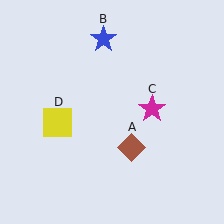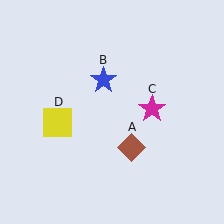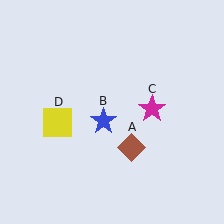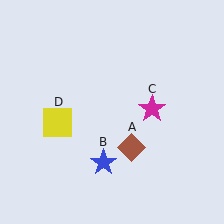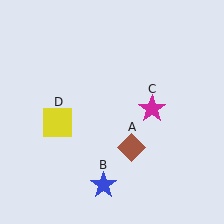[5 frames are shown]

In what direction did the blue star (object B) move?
The blue star (object B) moved down.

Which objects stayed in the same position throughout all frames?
Brown diamond (object A) and magenta star (object C) and yellow square (object D) remained stationary.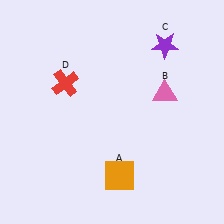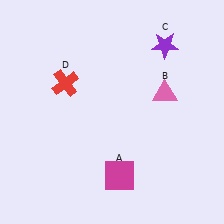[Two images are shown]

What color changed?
The square (A) changed from orange in Image 1 to magenta in Image 2.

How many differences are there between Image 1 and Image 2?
There is 1 difference between the two images.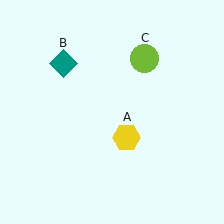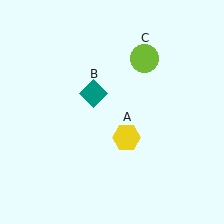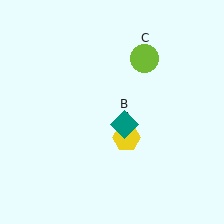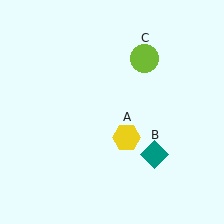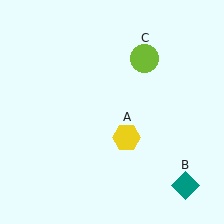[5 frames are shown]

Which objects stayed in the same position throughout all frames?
Yellow hexagon (object A) and lime circle (object C) remained stationary.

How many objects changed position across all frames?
1 object changed position: teal diamond (object B).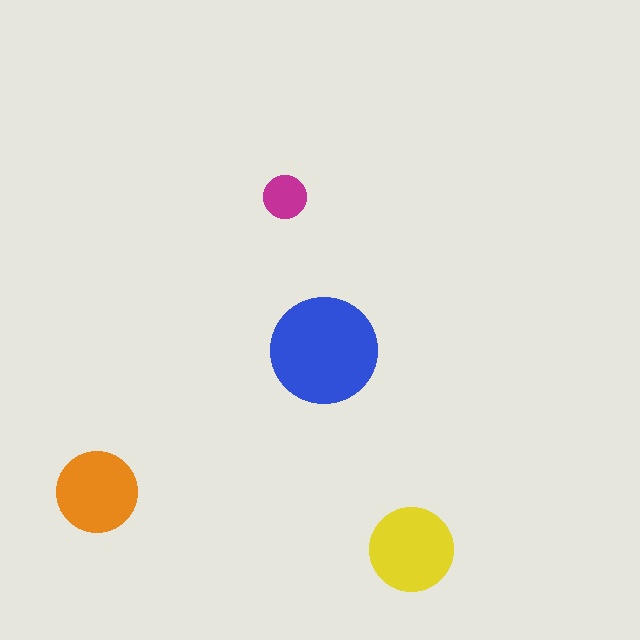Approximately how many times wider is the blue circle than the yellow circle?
About 1.5 times wider.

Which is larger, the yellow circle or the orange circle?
The yellow one.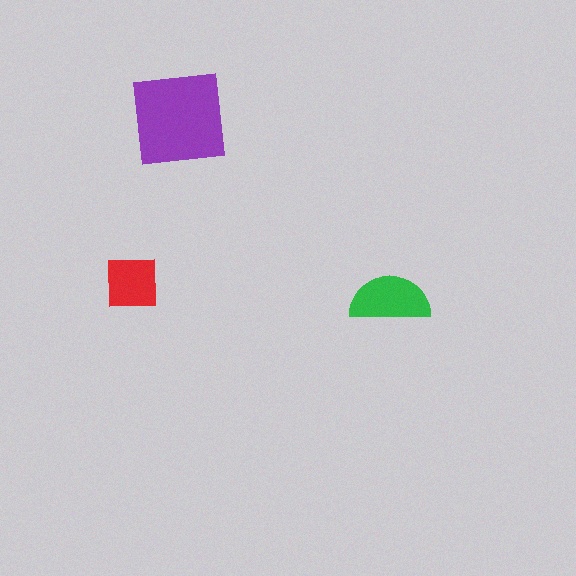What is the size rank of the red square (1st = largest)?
3rd.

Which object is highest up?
The purple square is topmost.